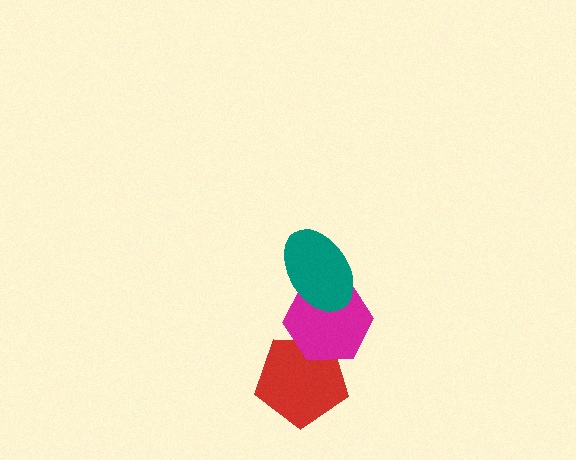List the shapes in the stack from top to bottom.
From top to bottom: the teal ellipse, the magenta hexagon, the red pentagon.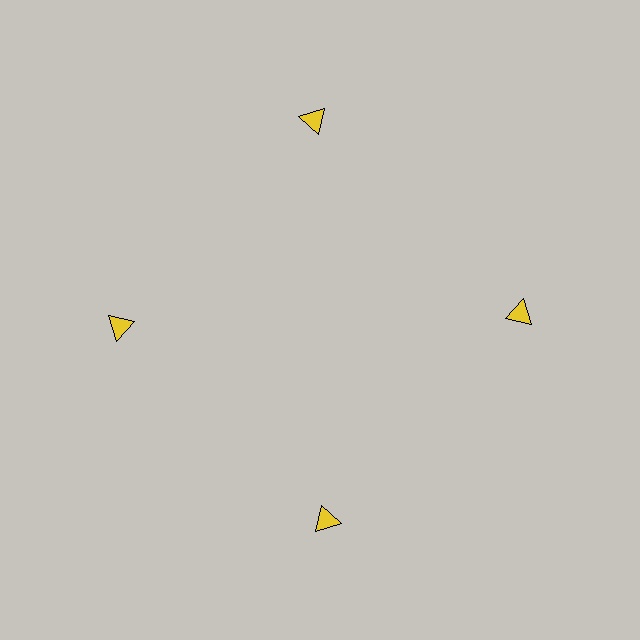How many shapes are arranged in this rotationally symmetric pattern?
There are 4 shapes, arranged in 4 groups of 1.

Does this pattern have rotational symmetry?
Yes, this pattern has 4-fold rotational symmetry. It looks the same after rotating 90 degrees around the center.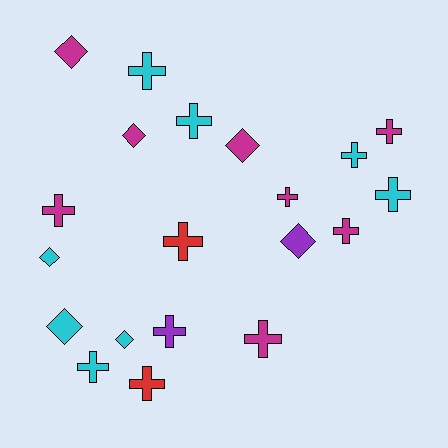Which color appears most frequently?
Magenta, with 8 objects.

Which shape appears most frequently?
Cross, with 13 objects.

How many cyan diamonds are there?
There are 3 cyan diamonds.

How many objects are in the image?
There are 20 objects.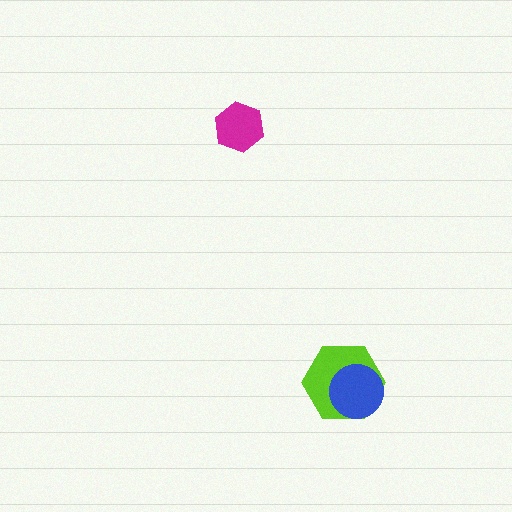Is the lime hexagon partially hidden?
Yes, it is partially covered by another shape.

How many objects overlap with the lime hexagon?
1 object overlaps with the lime hexagon.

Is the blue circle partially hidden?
No, no other shape covers it.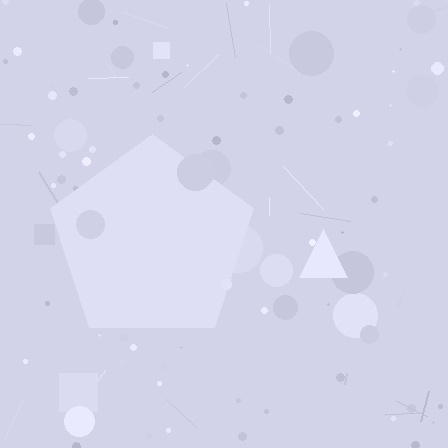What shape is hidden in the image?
A pentagon is hidden in the image.